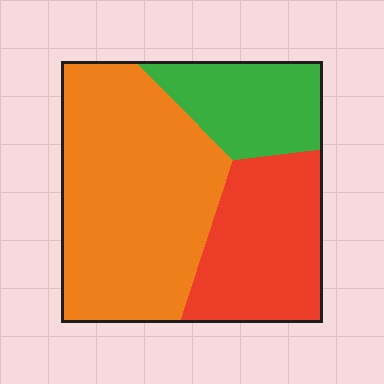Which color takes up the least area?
Green, at roughly 20%.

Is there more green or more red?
Red.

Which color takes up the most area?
Orange, at roughly 50%.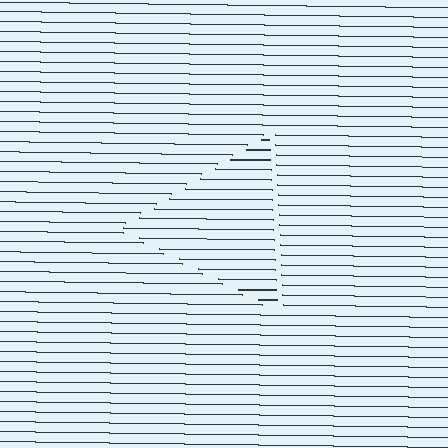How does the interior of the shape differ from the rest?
The interior of the shape contains the same grating, shifted by half a period — the contour is defined by the phase discontinuity where line-ends from the inner and outer gratings abut.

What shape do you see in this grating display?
An illusory triangle. The interior of the shape contains the same grating, shifted by half a period — the contour is defined by the phase discontinuity where line-ends from the inner and outer gratings abut.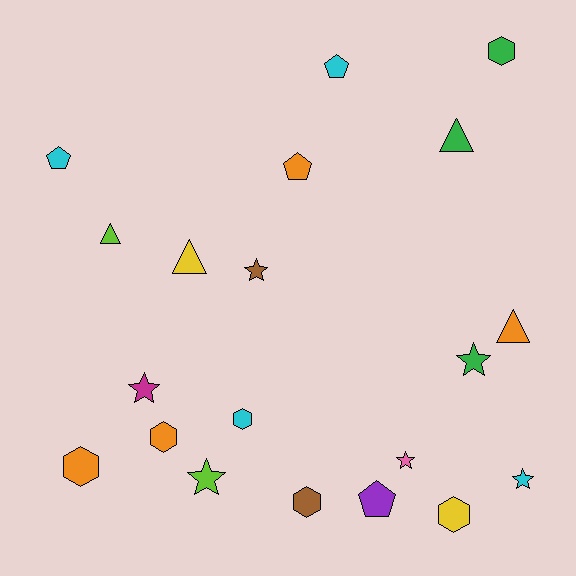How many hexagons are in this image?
There are 6 hexagons.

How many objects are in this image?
There are 20 objects.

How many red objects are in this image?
There are no red objects.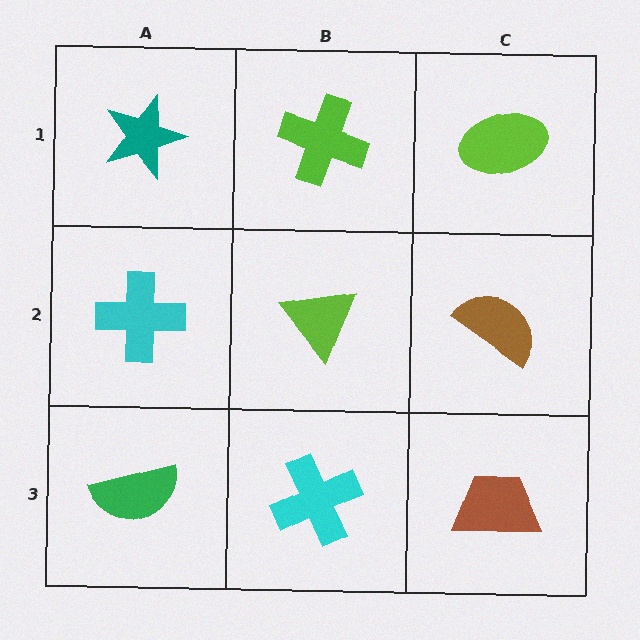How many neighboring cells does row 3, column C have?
2.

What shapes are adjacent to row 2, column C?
A lime ellipse (row 1, column C), a brown trapezoid (row 3, column C), a lime triangle (row 2, column B).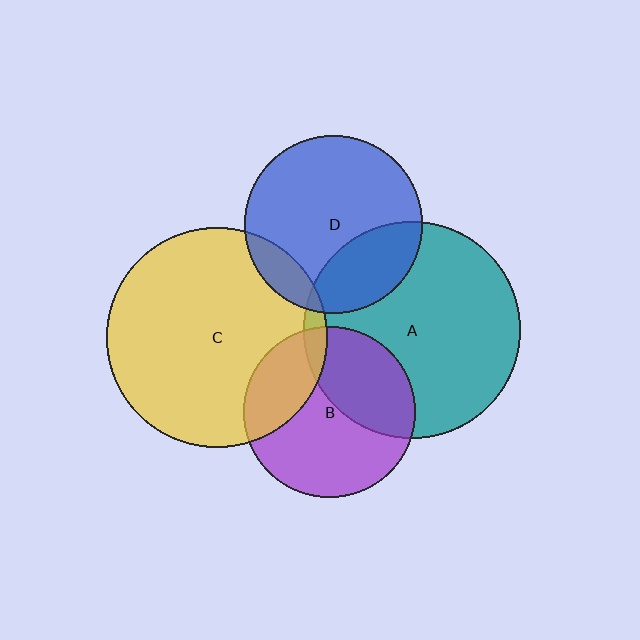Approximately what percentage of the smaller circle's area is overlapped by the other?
Approximately 5%.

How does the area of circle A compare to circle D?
Approximately 1.5 times.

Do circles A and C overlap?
Yes.